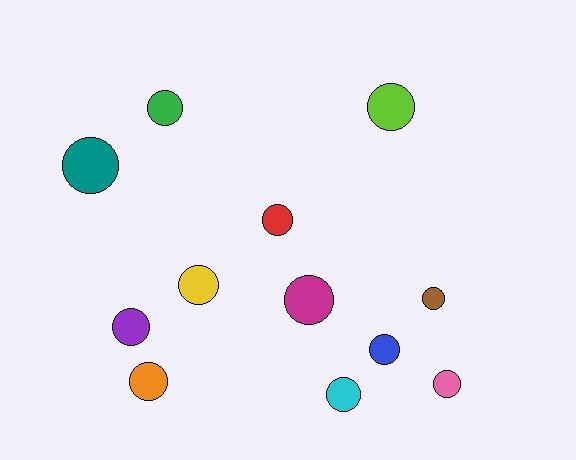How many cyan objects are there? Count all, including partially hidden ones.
There is 1 cyan object.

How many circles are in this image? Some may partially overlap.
There are 12 circles.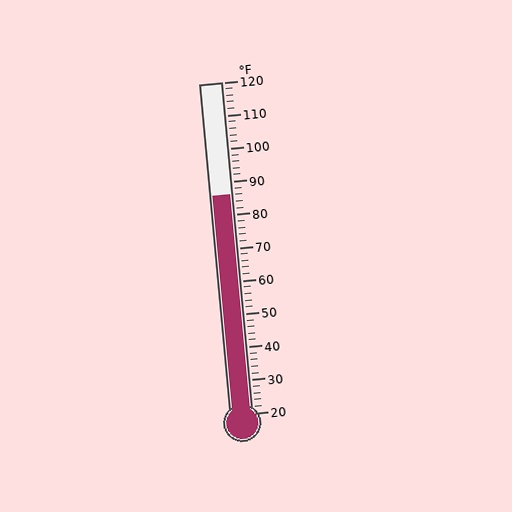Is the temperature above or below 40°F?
The temperature is above 40°F.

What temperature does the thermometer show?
The thermometer shows approximately 86°F.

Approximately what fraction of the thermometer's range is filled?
The thermometer is filled to approximately 65% of its range.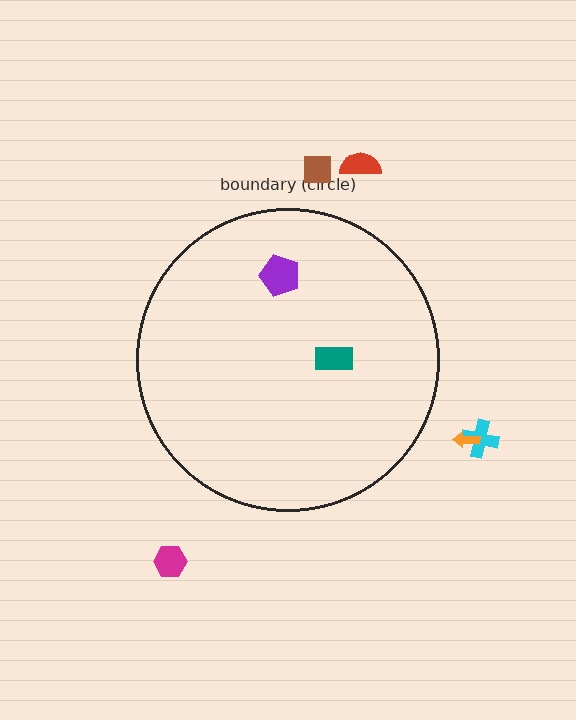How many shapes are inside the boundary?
2 inside, 5 outside.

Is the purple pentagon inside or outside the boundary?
Inside.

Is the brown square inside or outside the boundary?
Outside.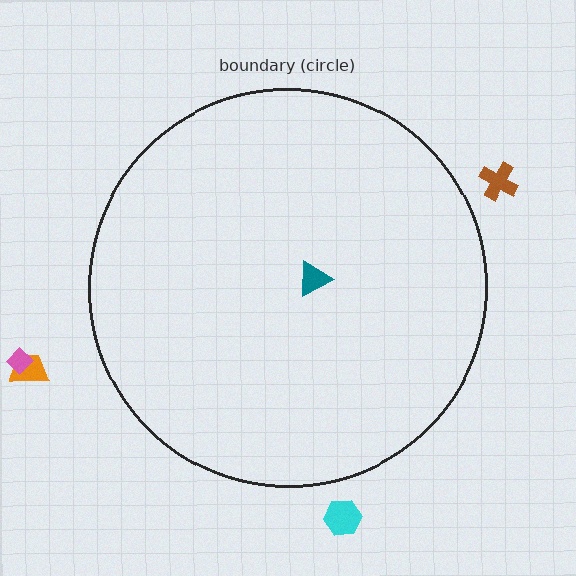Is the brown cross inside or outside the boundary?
Outside.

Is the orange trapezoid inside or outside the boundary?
Outside.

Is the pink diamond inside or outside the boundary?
Outside.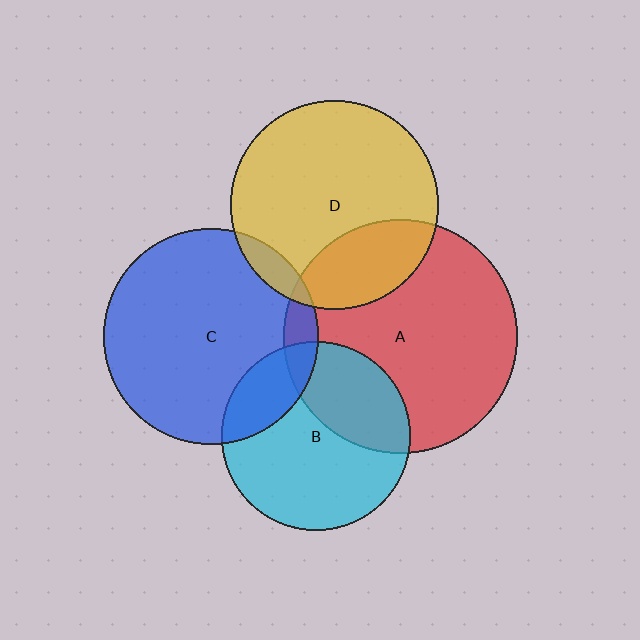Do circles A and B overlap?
Yes.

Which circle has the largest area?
Circle A (red).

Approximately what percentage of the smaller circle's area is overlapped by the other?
Approximately 35%.